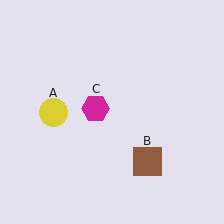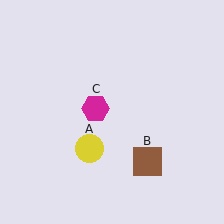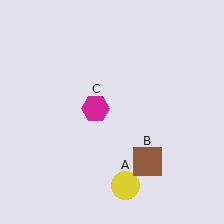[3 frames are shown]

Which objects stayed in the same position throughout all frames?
Brown square (object B) and magenta hexagon (object C) remained stationary.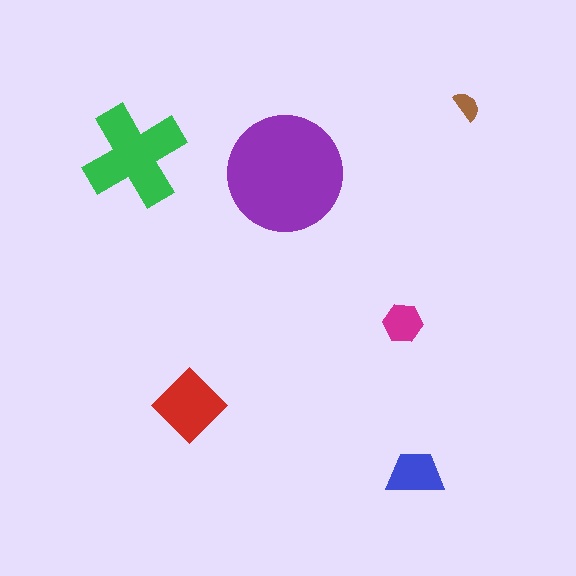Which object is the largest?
The purple circle.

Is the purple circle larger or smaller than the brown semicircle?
Larger.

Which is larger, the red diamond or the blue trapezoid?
The red diamond.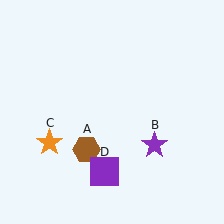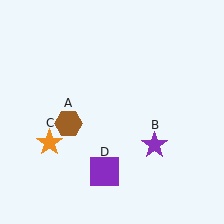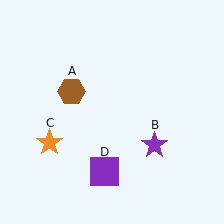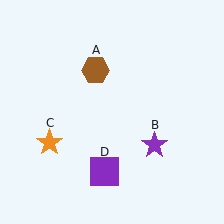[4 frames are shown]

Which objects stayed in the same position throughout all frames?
Purple star (object B) and orange star (object C) and purple square (object D) remained stationary.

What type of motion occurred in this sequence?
The brown hexagon (object A) rotated clockwise around the center of the scene.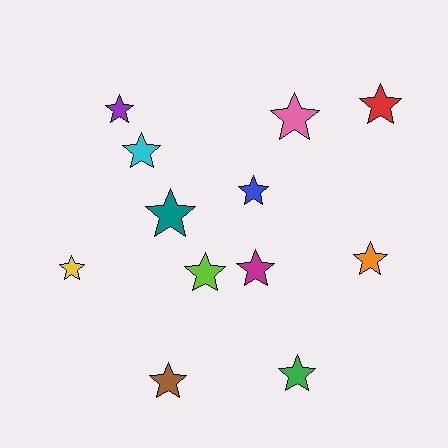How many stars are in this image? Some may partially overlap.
There are 12 stars.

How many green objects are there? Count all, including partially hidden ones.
There is 1 green object.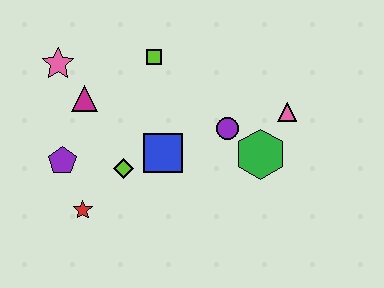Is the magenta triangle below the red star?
No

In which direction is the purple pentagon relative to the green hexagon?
The purple pentagon is to the left of the green hexagon.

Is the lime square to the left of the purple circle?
Yes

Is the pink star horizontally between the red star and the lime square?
No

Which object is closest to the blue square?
The lime diamond is closest to the blue square.